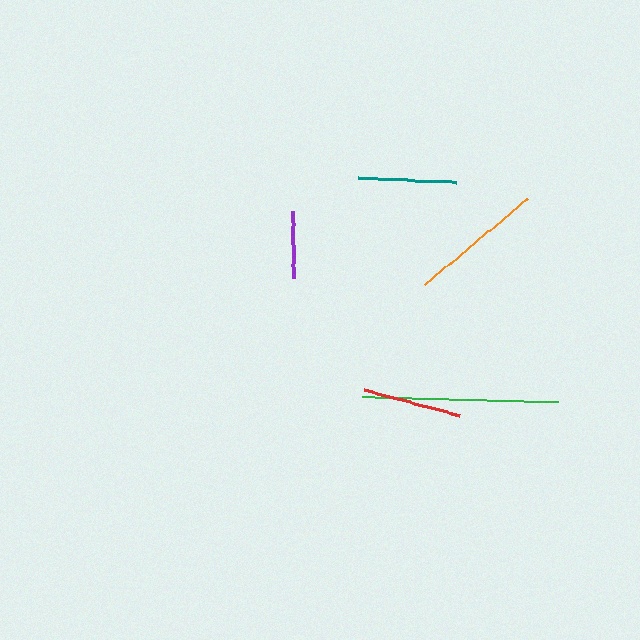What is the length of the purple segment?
The purple segment is approximately 67 pixels long.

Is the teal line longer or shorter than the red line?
The red line is longer than the teal line.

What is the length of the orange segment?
The orange segment is approximately 135 pixels long.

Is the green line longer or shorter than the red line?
The green line is longer than the red line.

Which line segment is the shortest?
The purple line is the shortest at approximately 67 pixels.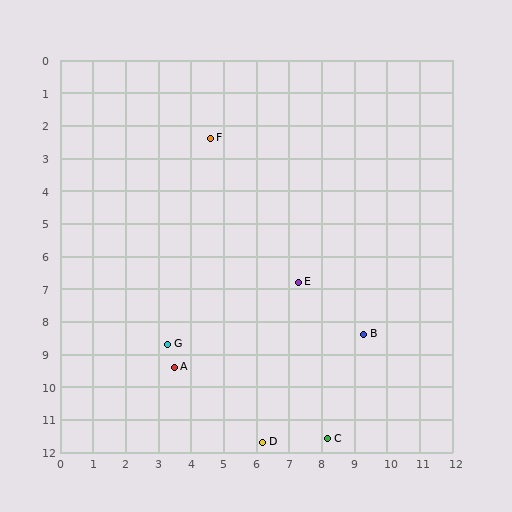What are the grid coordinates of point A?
Point A is at approximately (3.5, 9.4).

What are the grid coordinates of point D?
Point D is at approximately (6.2, 11.7).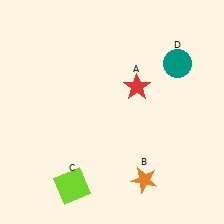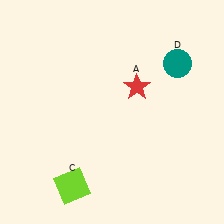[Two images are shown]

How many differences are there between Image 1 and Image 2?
There is 1 difference between the two images.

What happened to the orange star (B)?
The orange star (B) was removed in Image 2. It was in the bottom-right area of Image 1.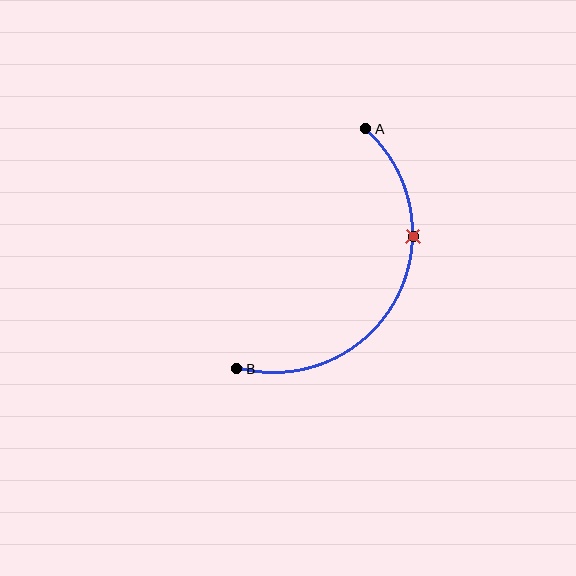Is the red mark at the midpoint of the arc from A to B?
No. The red mark lies on the arc but is closer to endpoint A. The arc midpoint would be at the point on the curve equidistant along the arc from both A and B.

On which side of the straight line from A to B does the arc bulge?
The arc bulges to the right of the straight line connecting A and B.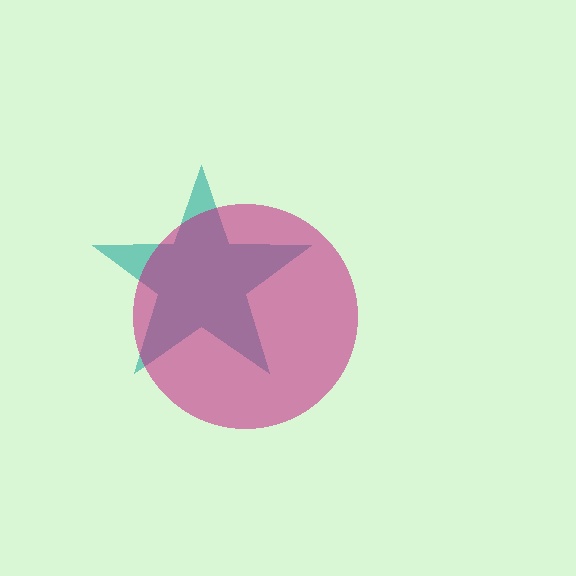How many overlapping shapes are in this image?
There are 2 overlapping shapes in the image.